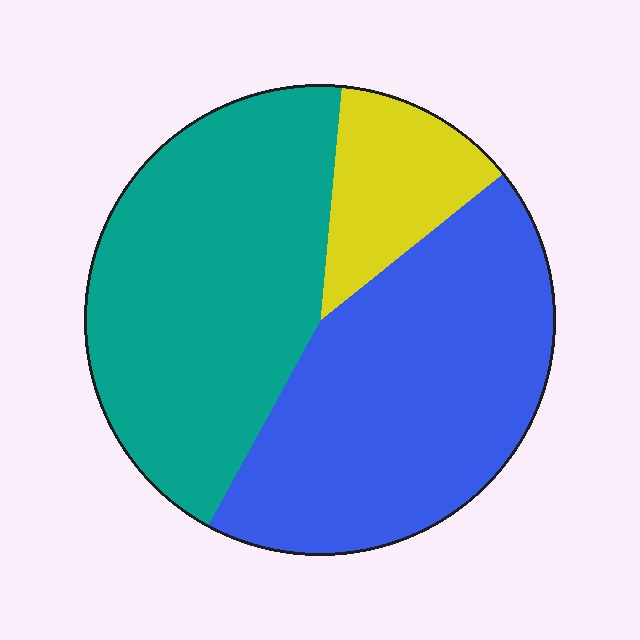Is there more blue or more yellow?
Blue.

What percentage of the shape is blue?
Blue covers 44% of the shape.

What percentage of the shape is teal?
Teal takes up between a quarter and a half of the shape.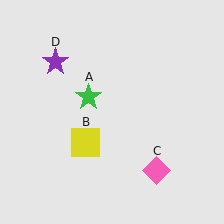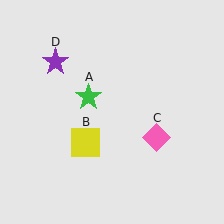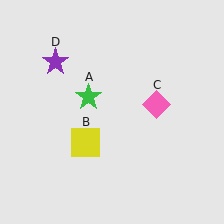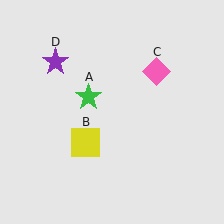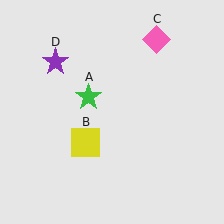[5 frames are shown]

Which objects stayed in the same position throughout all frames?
Green star (object A) and yellow square (object B) and purple star (object D) remained stationary.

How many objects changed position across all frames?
1 object changed position: pink diamond (object C).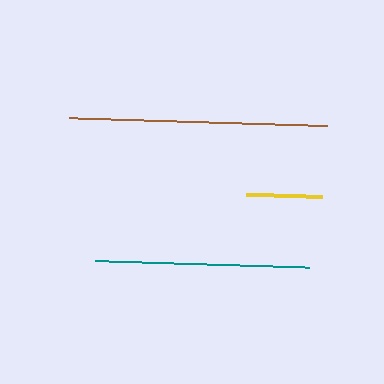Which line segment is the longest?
The brown line is the longest at approximately 259 pixels.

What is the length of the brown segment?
The brown segment is approximately 259 pixels long.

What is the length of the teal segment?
The teal segment is approximately 214 pixels long.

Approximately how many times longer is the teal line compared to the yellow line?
The teal line is approximately 2.8 times the length of the yellow line.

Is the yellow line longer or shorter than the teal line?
The teal line is longer than the yellow line.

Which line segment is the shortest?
The yellow line is the shortest at approximately 76 pixels.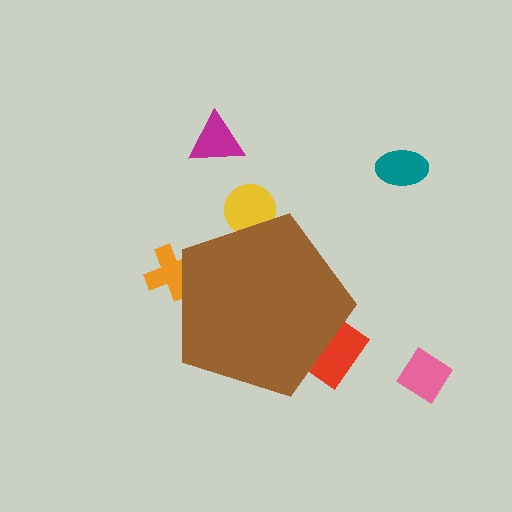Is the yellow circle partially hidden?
Yes, the yellow circle is partially hidden behind the brown pentagon.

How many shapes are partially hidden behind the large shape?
3 shapes are partially hidden.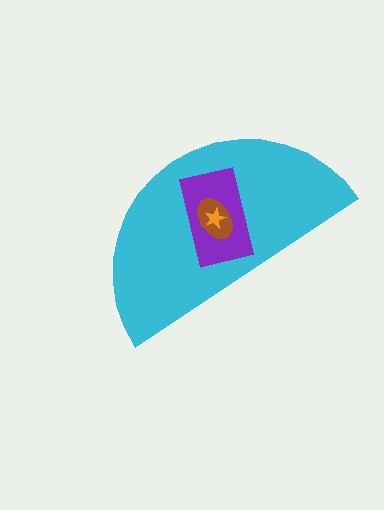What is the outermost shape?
The cyan semicircle.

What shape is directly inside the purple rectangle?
The brown ellipse.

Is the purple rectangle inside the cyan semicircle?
Yes.